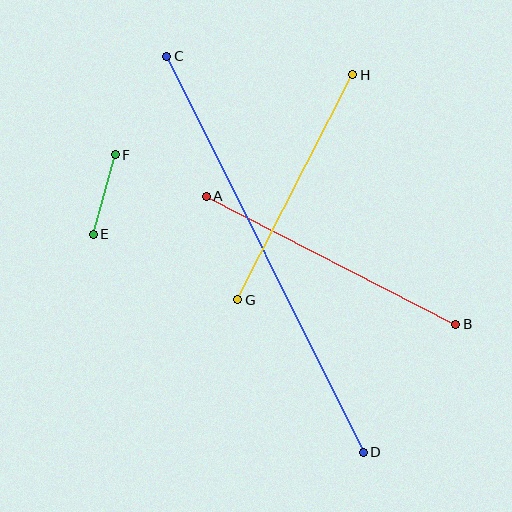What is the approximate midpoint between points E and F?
The midpoint is at approximately (104, 194) pixels.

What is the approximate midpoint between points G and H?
The midpoint is at approximately (295, 187) pixels.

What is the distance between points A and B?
The distance is approximately 280 pixels.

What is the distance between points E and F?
The distance is approximately 83 pixels.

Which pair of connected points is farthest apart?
Points C and D are farthest apart.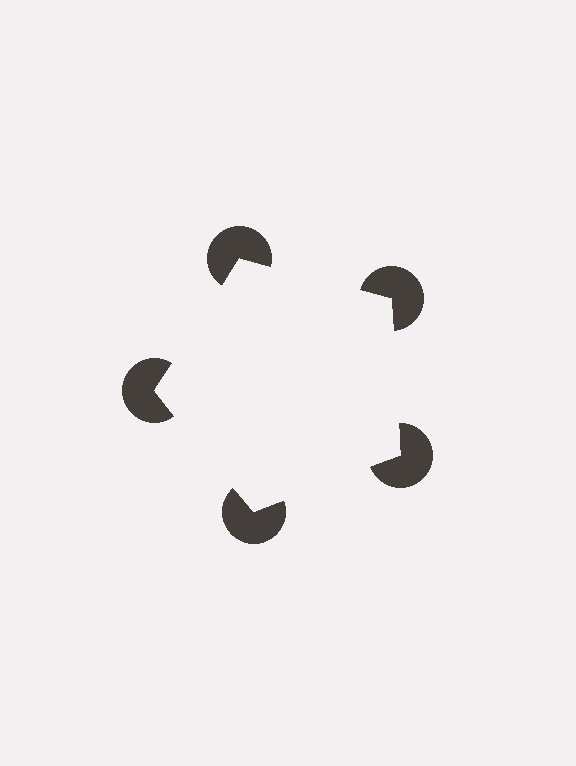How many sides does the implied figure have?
5 sides.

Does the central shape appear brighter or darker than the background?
It typically appears slightly brighter than the background, even though no actual brightness change is drawn.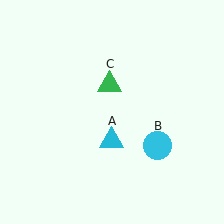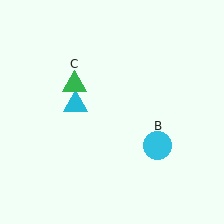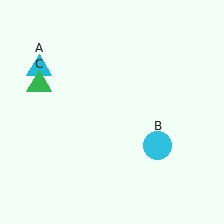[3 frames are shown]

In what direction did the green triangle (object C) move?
The green triangle (object C) moved left.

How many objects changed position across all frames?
2 objects changed position: cyan triangle (object A), green triangle (object C).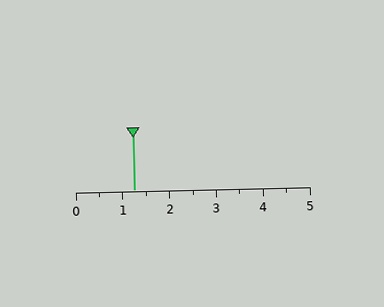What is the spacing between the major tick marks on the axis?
The major ticks are spaced 1 apart.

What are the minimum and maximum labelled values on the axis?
The axis runs from 0 to 5.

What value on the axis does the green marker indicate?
The marker indicates approximately 1.2.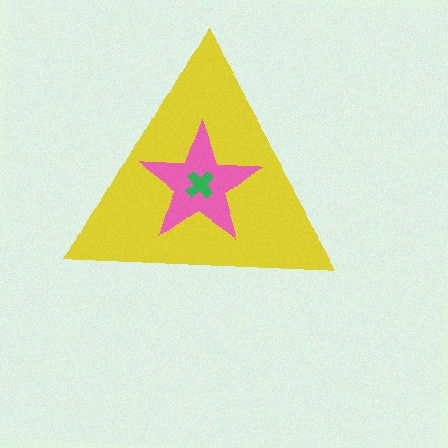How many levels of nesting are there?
3.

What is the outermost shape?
The yellow triangle.